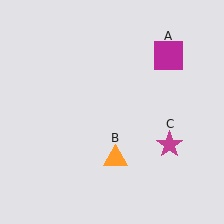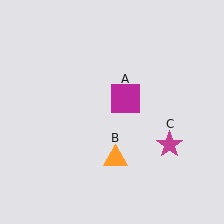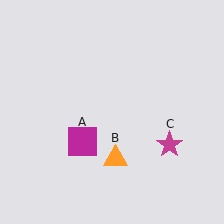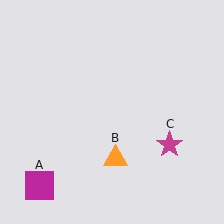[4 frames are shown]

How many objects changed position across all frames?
1 object changed position: magenta square (object A).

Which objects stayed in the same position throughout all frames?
Orange triangle (object B) and magenta star (object C) remained stationary.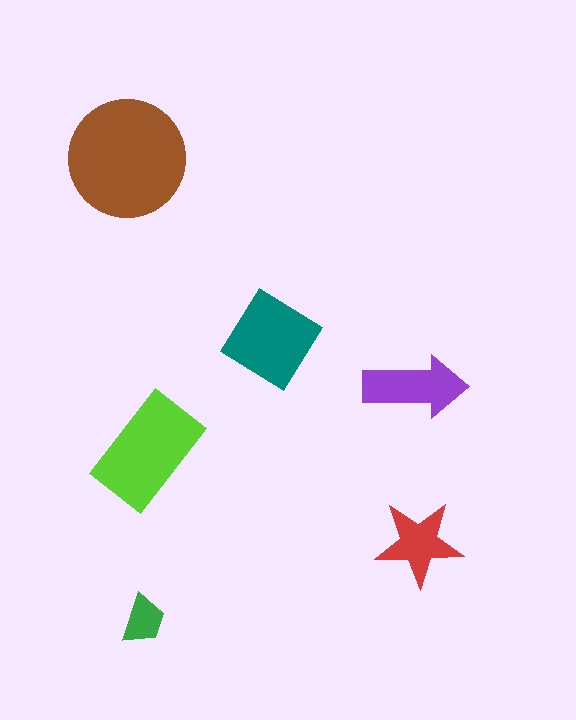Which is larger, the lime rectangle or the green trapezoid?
The lime rectangle.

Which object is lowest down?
The green trapezoid is bottommost.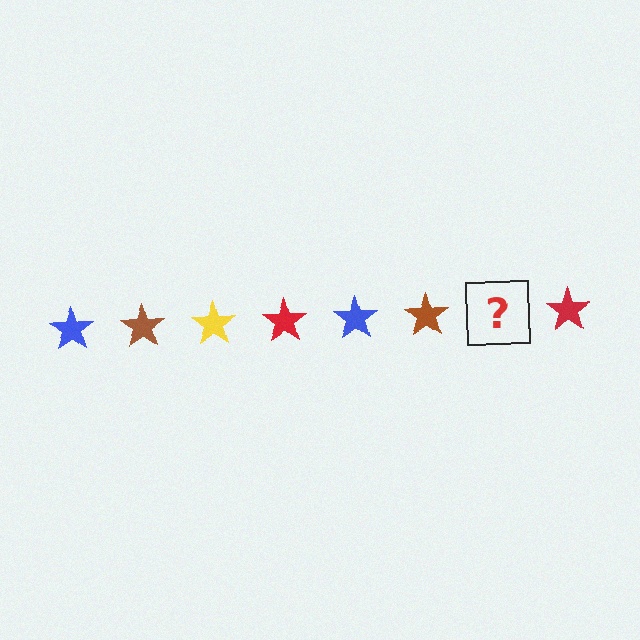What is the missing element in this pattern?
The missing element is a yellow star.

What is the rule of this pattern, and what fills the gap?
The rule is that the pattern cycles through blue, brown, yellow, red stars. The gap should be filled with a yellow star.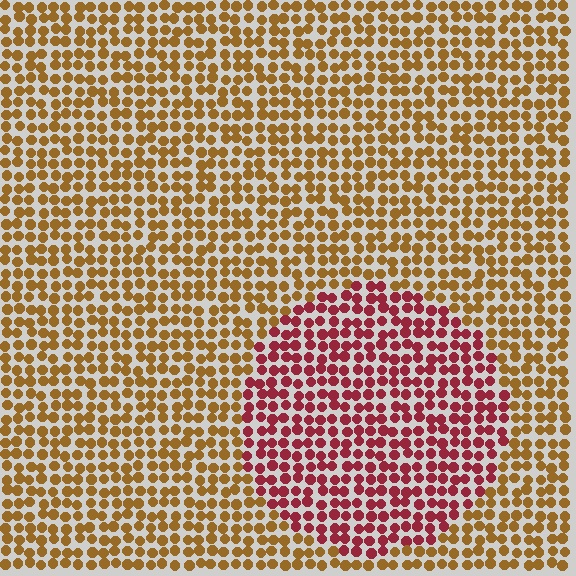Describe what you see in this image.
The image is filled with small brown elements in a uniform arrangement. A circle-shaped region is visible where the elements are tinted to a slightly different hue, forming a subtle color boundary.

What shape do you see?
I see a circle.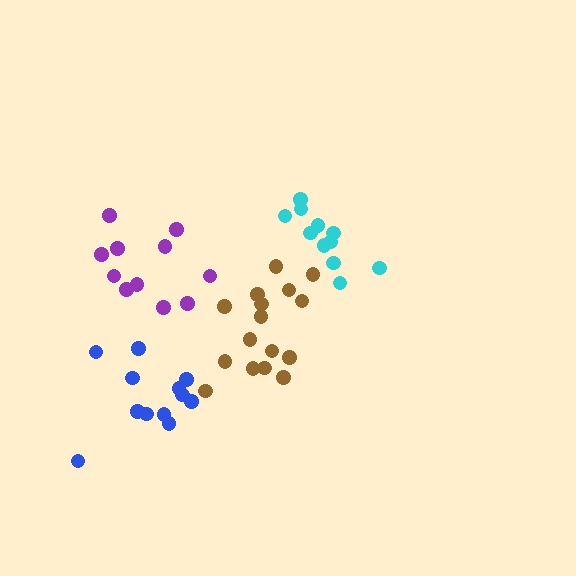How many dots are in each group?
Group 1: 12 dots, Group 2: 11 dots, Group 3: 11 dots, Group 4: 16 dots (50 total).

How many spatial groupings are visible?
There are 4 spatial groupings.